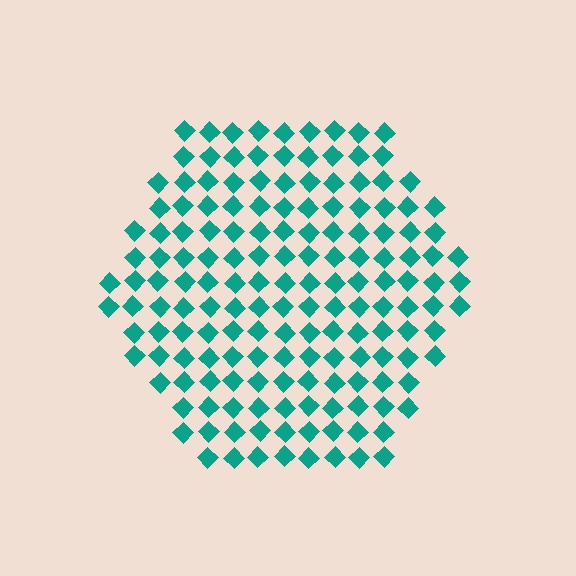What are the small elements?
The small elements are diamonds.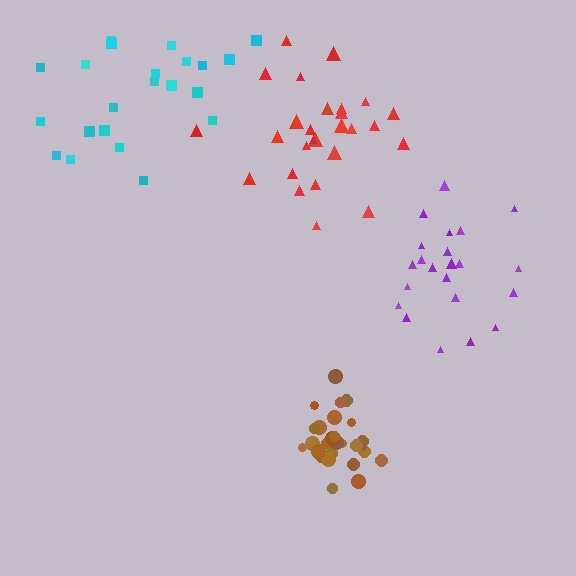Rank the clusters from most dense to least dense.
brown, purple, red, cyan.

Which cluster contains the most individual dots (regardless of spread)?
Brown (28).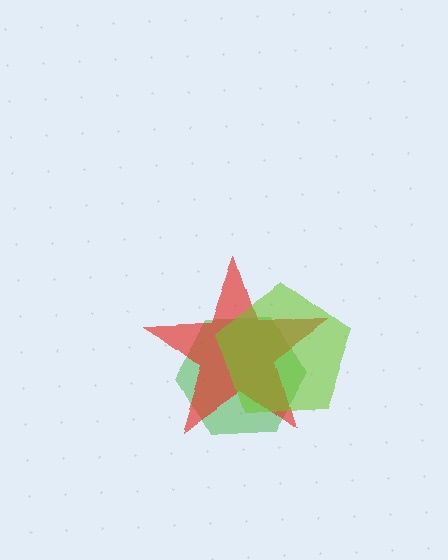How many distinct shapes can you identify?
There are 3 distinct shapes: a green hexagon, a red star, a lime pentagon.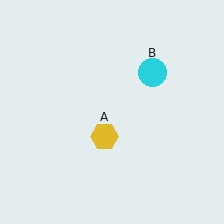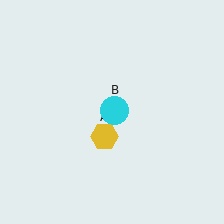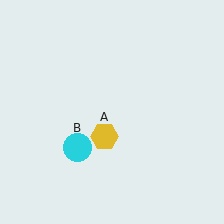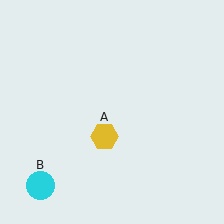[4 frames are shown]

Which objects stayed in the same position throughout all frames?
Yellow hexagon (object A) remained stationary.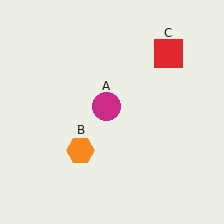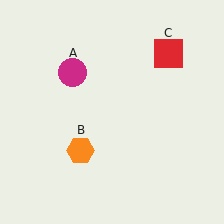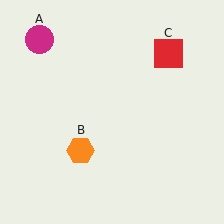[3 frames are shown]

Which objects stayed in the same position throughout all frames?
Orange hexagon (object B) and red square (object C) remained stationary.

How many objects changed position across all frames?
1 object changed position: magenta circle (object A).